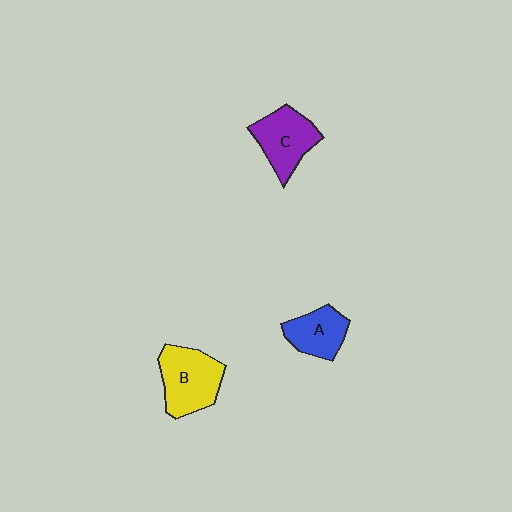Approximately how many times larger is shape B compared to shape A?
Approximately 1.5 times.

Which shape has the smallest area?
Shape A (blue).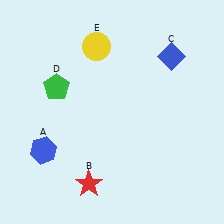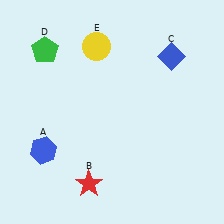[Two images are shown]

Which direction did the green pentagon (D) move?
The green pentagon (D) moved up.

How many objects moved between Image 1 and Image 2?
1 object moved between the two images.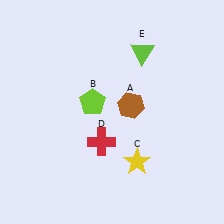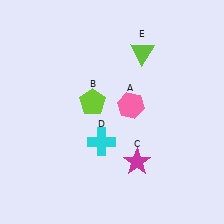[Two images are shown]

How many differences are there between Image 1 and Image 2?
There are 3 differences between the two images.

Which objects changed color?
A changed from brown to pink. C changed from yellow to magenta. D changed from red to cyan.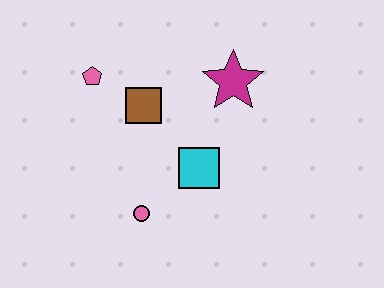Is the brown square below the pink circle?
No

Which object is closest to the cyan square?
The pink circle is closest to the cyan square.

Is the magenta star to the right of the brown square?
Yes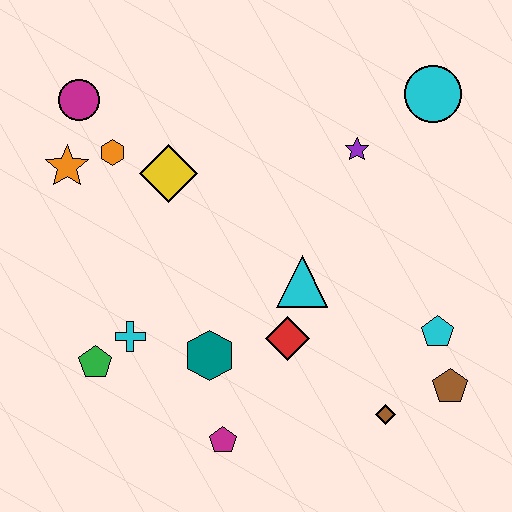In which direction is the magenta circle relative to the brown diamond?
The magenta circle is above the brown diamond.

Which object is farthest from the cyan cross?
The cyan circle is farthest from the cyan cross.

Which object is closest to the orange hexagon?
The orange star is closest to the orange hexagon.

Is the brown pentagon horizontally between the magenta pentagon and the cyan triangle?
No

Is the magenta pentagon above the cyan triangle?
No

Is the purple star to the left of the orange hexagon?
No